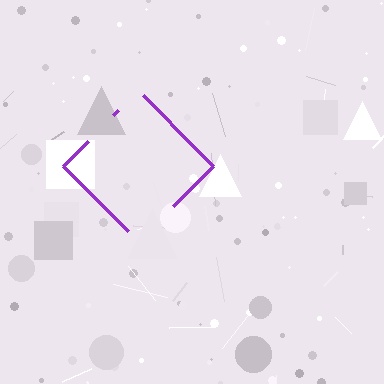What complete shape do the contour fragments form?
The contour fragments form a diamond.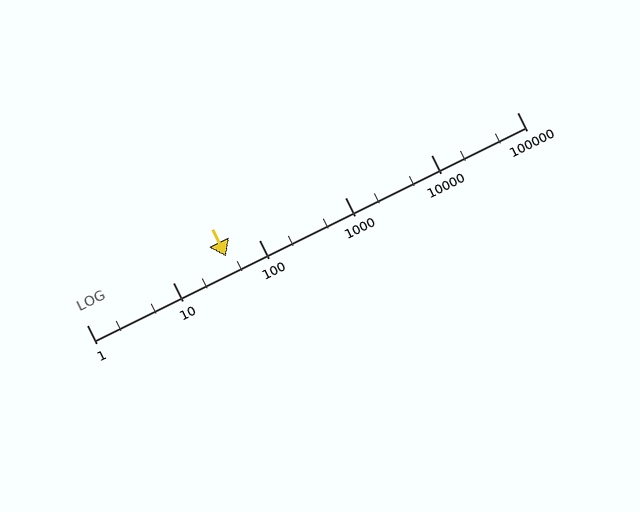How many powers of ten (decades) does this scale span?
The scale spans 5 decades, from 1 to 100000.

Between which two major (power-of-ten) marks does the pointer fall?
The pointer is between 10 and 100.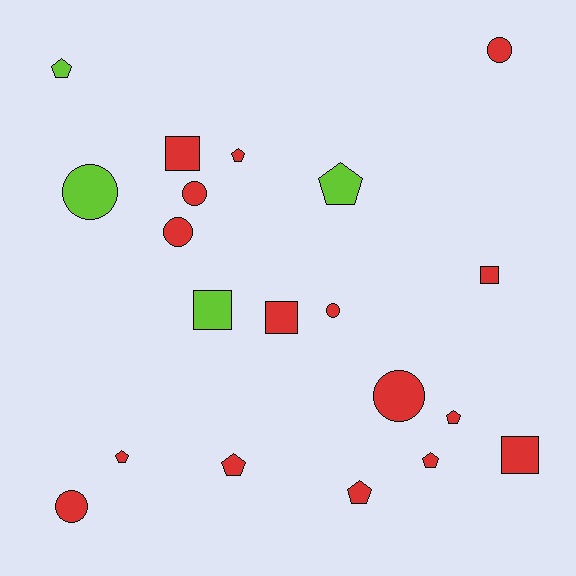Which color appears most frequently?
Red, with 16 objects.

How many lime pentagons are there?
There are 2 lime pentagons.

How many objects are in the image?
There are 20 objects.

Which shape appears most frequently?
Pentagon, with 8 objects.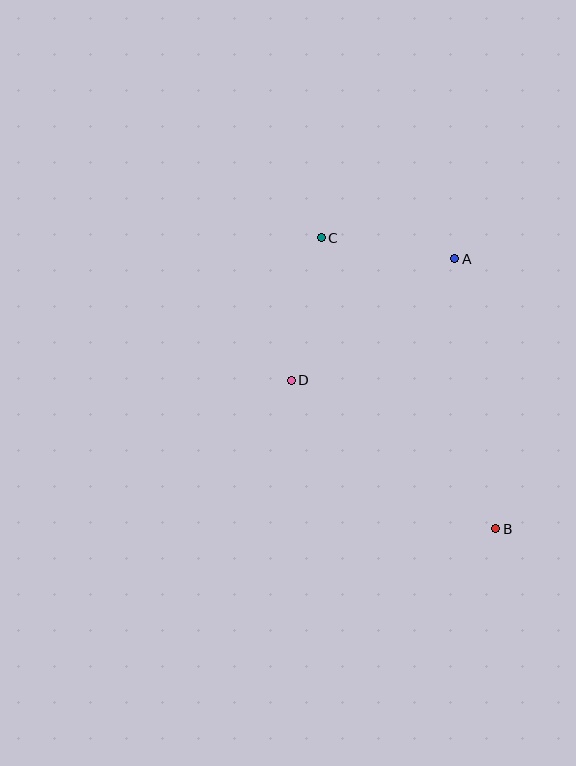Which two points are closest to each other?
Points A and C are closest to each other.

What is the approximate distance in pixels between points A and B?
The distance between A and B is approximately 273 pixels.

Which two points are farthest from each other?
Points B and C are farthest from each other.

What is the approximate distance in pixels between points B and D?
The distance between B and D is approximately 253 pixels.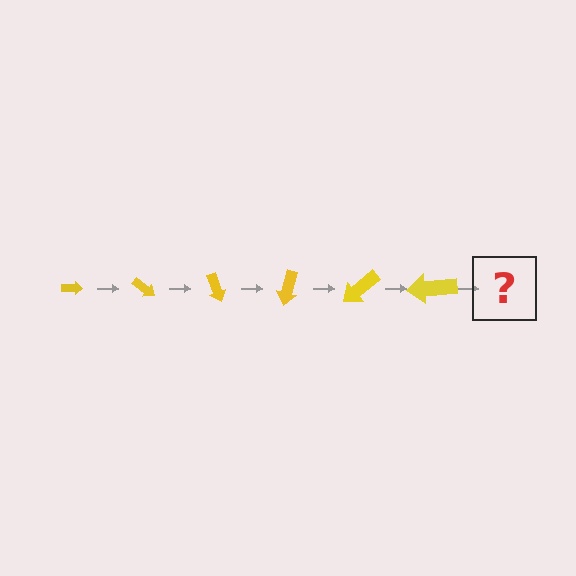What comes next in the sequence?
The next element should be an arrow, larger than the previous one and rotated 210 degrees from the start.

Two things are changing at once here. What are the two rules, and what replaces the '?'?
The two rules are that the arrow grows larger each step and it rotates 35 degrees each step. The '?' should be an arrow, larger than the previous one and rotated 210 degrees from the start.